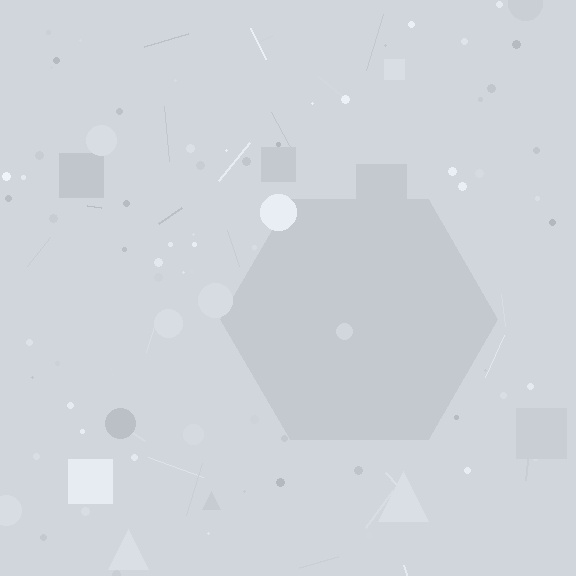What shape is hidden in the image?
A hexagon is hidden in the image.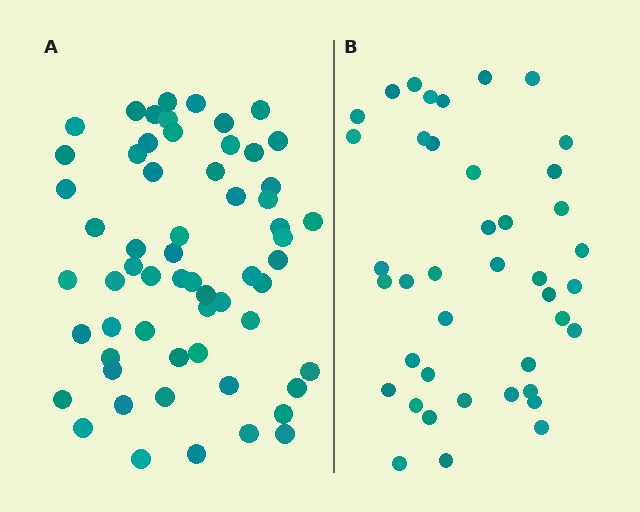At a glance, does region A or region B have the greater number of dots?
Region A (the left region) has more dots.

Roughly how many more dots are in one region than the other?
Region A has approximately 20 more dots than region B.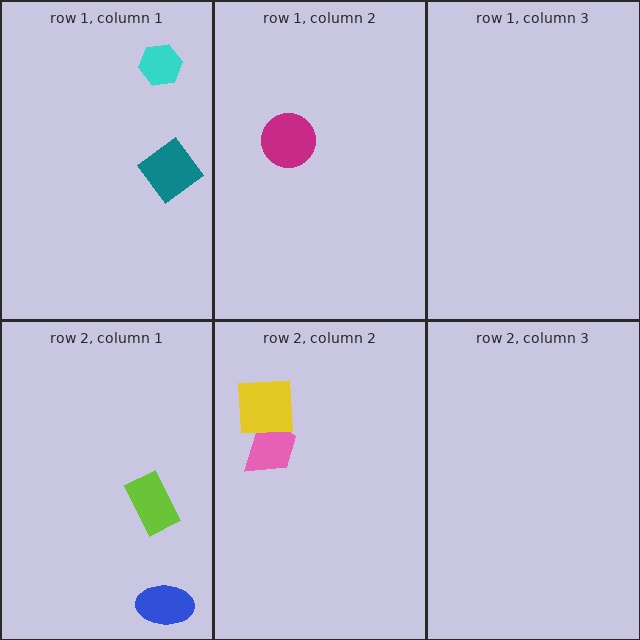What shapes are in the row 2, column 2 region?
The pink trapezoid, the yellow square.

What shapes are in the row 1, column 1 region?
The cyan hexagon, the teal diamond.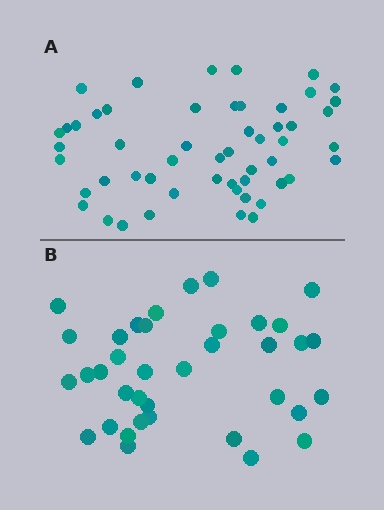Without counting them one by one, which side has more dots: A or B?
Region A (the top region) has more dots.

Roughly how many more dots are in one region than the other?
Region A has approximately 15 more dots than region B.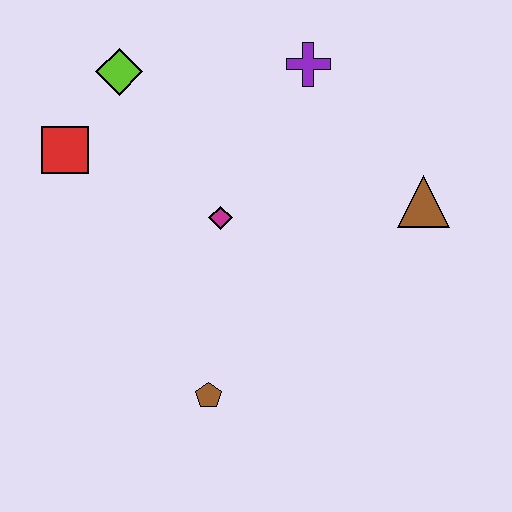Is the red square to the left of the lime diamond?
Yes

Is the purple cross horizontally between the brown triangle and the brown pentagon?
Yes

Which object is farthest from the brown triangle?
The red square is farthest from the brown triangle.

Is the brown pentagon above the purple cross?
No